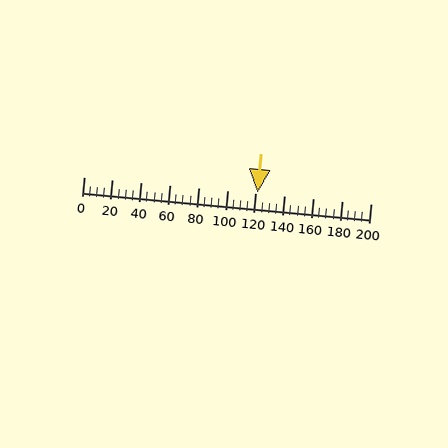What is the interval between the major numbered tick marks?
The major tick marks are spaced 20 units apart.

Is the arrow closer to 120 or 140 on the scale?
The arrow is closer to 120.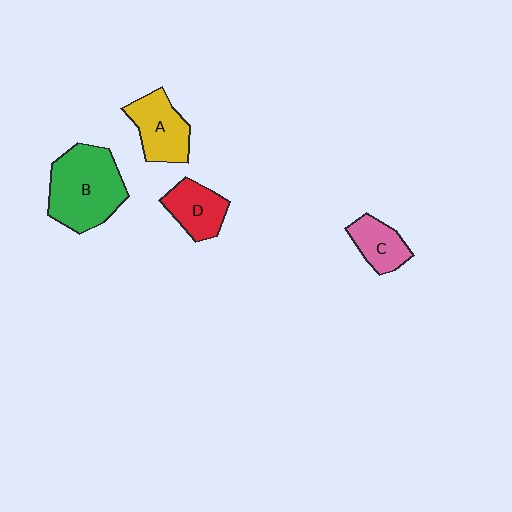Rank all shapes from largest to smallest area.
From largest to smallest: B (green), A (yellow), D (red), C (pink).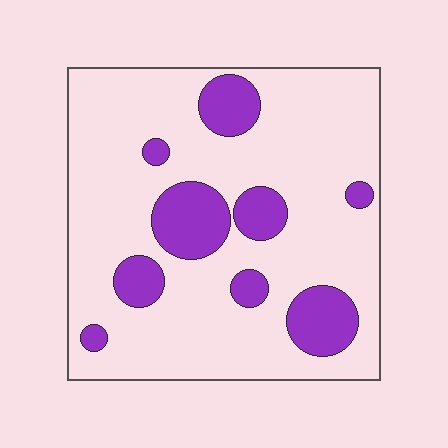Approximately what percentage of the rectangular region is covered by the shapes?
Approximately 20%.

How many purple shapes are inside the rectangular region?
9.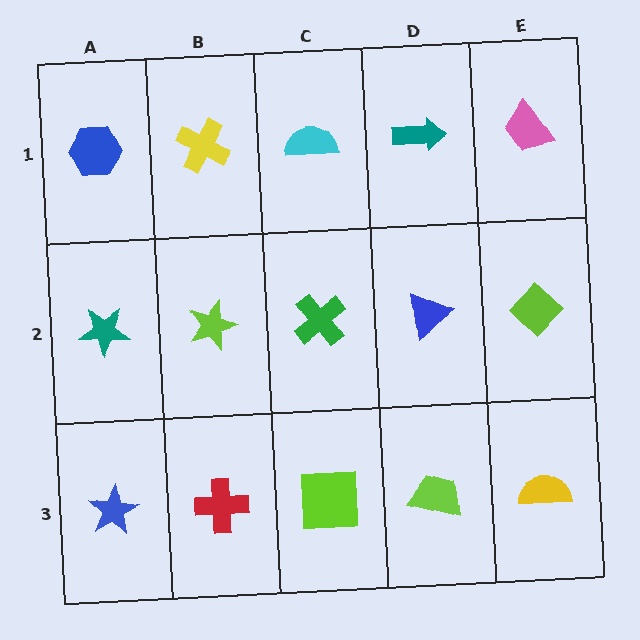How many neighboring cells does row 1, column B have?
3.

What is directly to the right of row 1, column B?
A cyan semicircle.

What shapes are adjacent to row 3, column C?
A green cross (row 2, column C), a red cross (row 3, column B), a lime trapezoid (row 3, column D).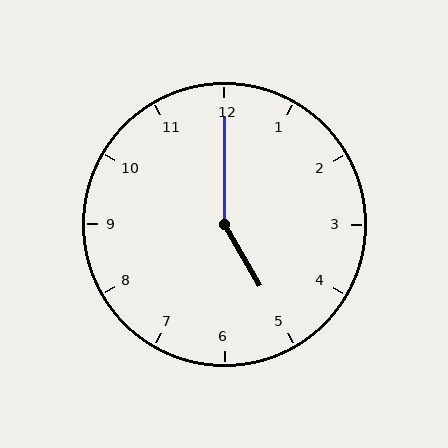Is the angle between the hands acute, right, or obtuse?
It is obtuse.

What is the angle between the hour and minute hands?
Approximately 150 degrees.